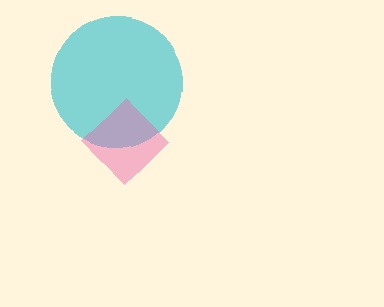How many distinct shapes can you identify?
There are 2 distinct shapes: a cyan circle, a pink diamond.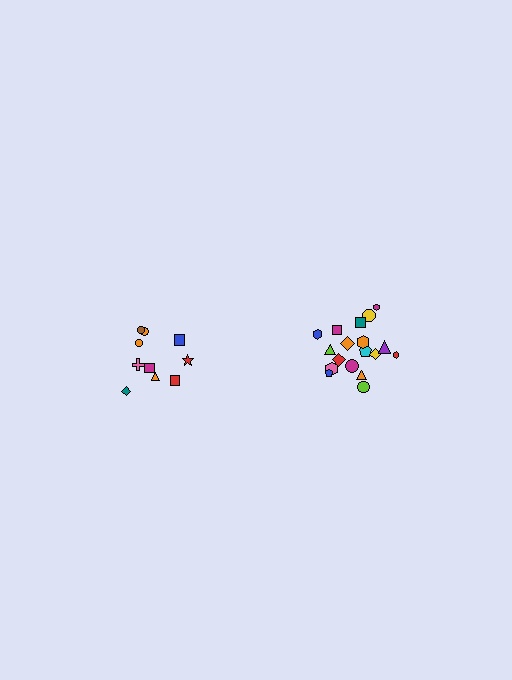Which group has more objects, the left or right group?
The right group.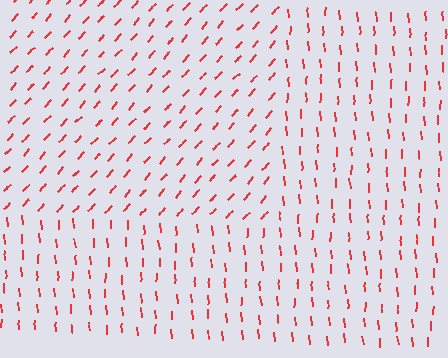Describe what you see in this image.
The image is filled with small red line segments. A rectangle region in the image has lines oriented differently from the surrounding lines, creating a visible texture boundary.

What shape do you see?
I see a rectangle.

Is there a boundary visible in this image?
Yes, there is a texture boundary formed by a change in line orientation.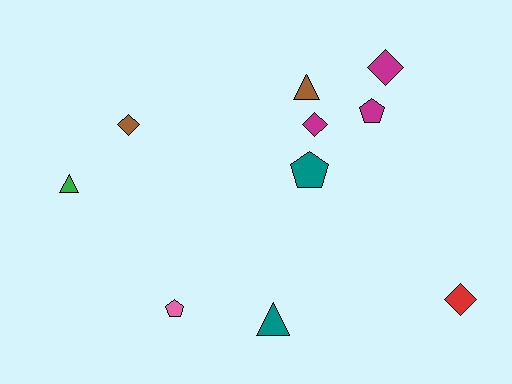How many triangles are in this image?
There are 3 triangles.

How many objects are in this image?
There are 10 objects.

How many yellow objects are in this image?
There are no yellow objects.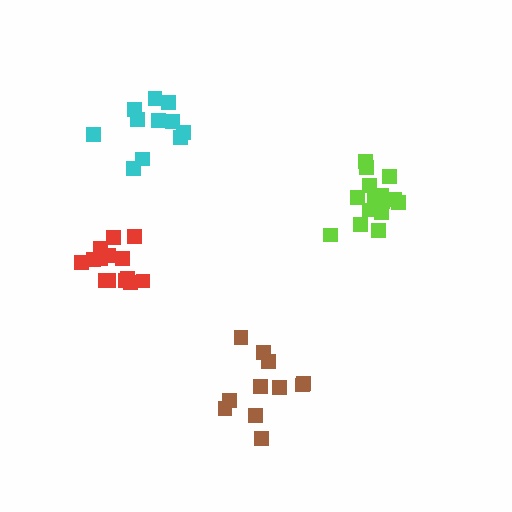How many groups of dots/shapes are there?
There are 4 groups.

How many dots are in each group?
Group 1: 11 dots, Group 2: 14 dots, Group 3: 16 dots, Group 4: 11 dots (52 total).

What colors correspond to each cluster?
The clusters are colored: brown, red, lime, cyan.